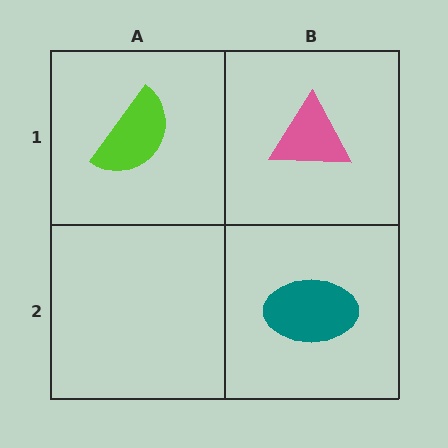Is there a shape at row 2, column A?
No, that cell is empty.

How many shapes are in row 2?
1 shape.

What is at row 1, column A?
A lime semicircle.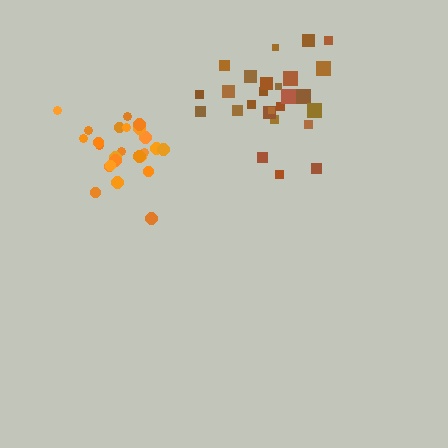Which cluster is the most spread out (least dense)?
Brown.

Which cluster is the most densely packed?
Orange.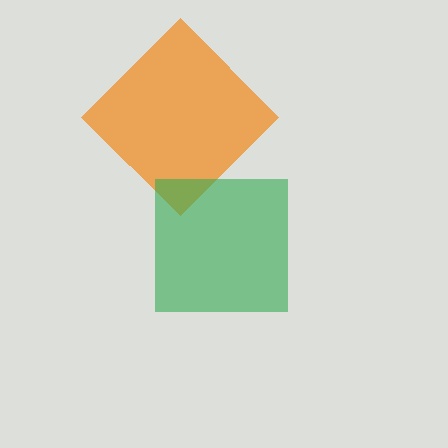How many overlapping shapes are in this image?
There are 2 overlapping shapes in the image.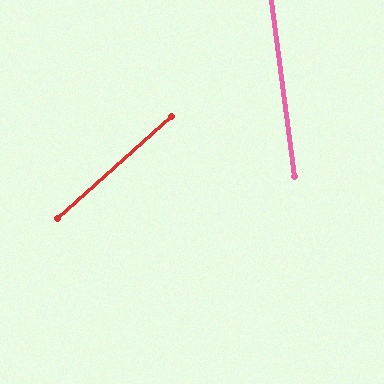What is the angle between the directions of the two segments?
Approximately 56 degrees.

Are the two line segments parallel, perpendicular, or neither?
Neither parallel nor perpendicular — they differ by about 56°.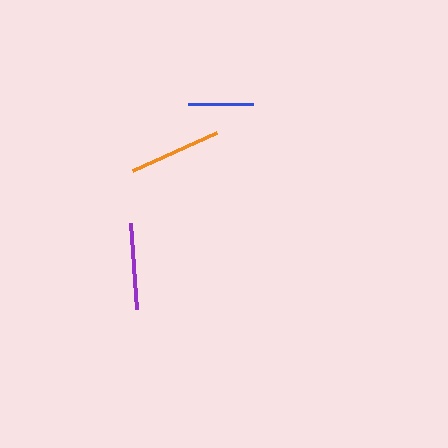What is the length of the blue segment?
The blue segment is approximately 65 pixels long.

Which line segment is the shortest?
The blue line is the shortest at approximately 65 pixels.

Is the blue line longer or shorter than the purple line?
The purple line is longer than the blue line.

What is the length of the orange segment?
The orange segment is approximately 92 pixels long.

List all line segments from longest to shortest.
From longest to shortest: orange, purple, blue.